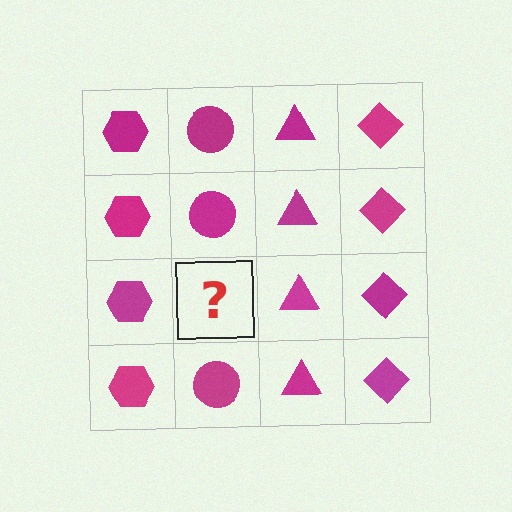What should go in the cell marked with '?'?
The missing cell should contain a magenta circle.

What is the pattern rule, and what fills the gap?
The rule is that each column has a consistent shape. The gap should be filled with a magenta circle.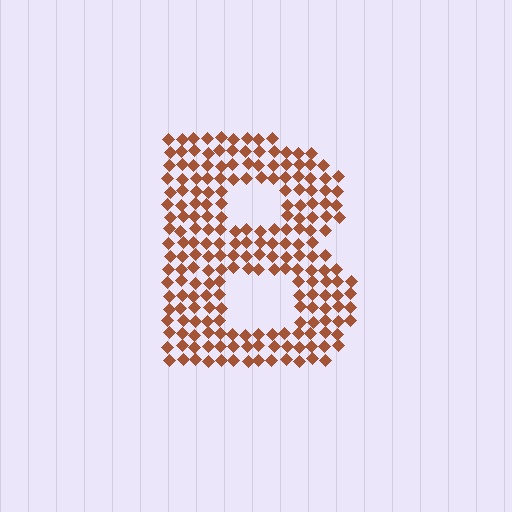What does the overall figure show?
The overall figure shows the letter B.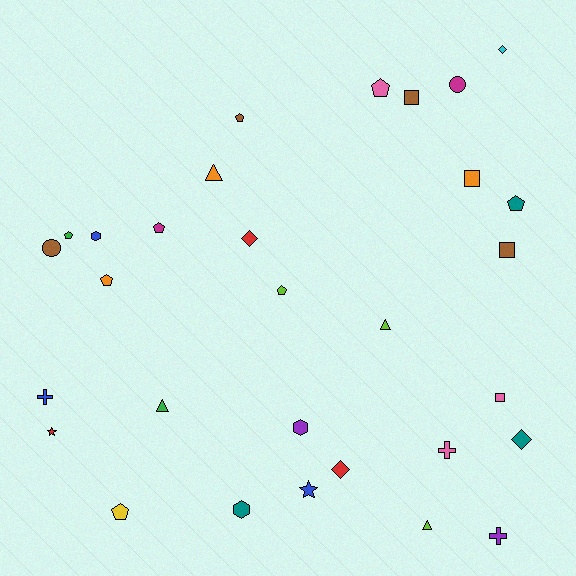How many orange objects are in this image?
There are 3 orange objects.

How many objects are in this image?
There are 30 objects.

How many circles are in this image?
There are 2 circles.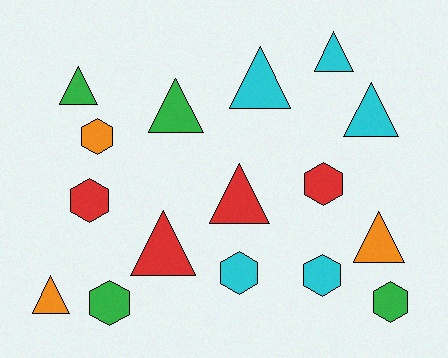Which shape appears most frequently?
Triangle, with 9 objects.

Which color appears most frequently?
Cyan, with 5 objects.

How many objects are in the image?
There are 16 objects.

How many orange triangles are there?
There are 2 orange triangles.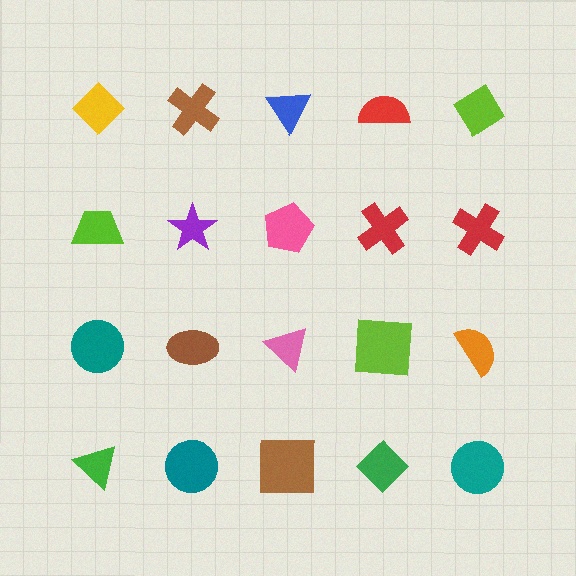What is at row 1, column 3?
A blue triangle.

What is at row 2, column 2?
A purple star.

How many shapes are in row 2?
5 shapes.